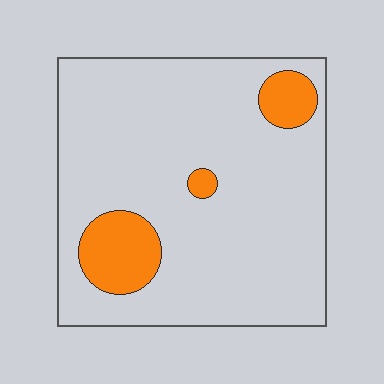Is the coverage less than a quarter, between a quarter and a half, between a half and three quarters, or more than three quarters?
Less than a quarter.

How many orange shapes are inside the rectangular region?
3.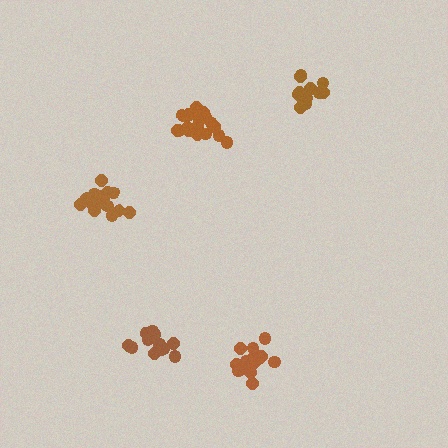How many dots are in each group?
Group 1: 14 dots, Group 2: 20 dots, Group 3: 20 dots, Group 4: 20 dots, Group 5: 15 dots (89 total).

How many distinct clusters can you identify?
There are 5 distinct clusters.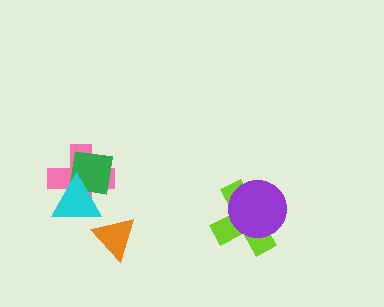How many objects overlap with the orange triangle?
0 objects overlap with the orange triangle.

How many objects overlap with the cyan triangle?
2 objects overlap with the cyan triangle.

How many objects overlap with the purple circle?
1 object overlaps with the purple circle.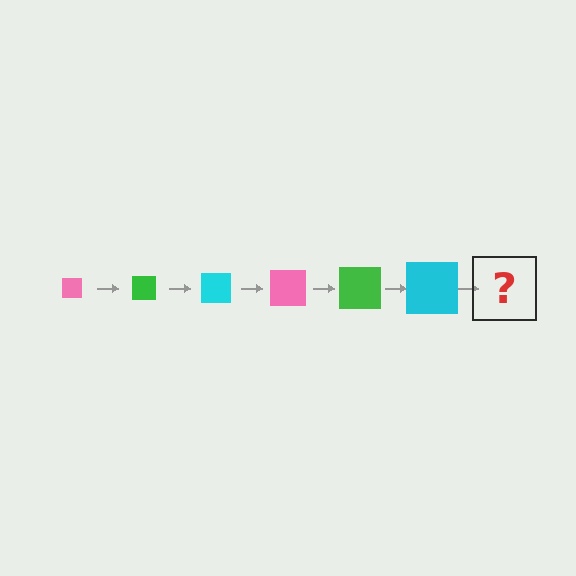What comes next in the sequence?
The next element should be a pink square, larger than the previous one.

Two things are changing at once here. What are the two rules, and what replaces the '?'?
The two rules are that the square grows larger each step and the color cycles through pink, green, and cyan. The '?' should be a pink square, larger than the previous one.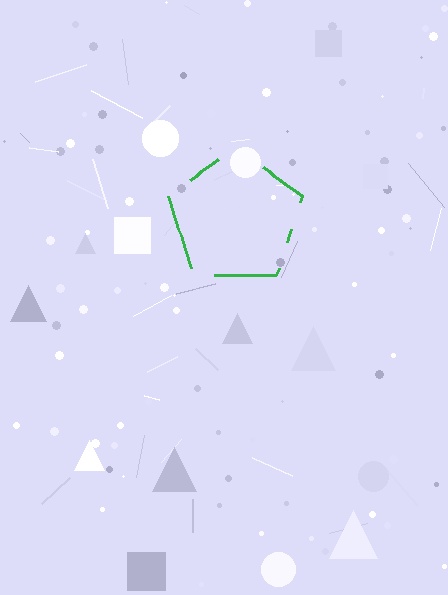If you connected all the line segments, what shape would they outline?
They would outline a pentagon.